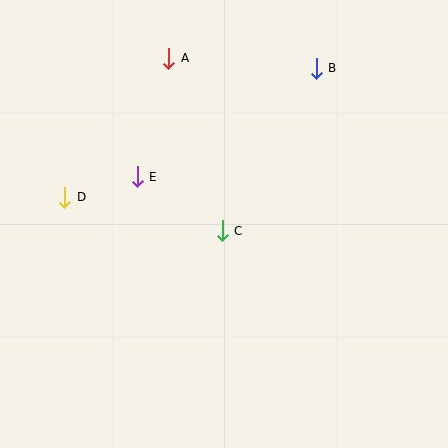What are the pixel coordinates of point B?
Point B is at (316, 68).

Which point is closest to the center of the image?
Point C at (222, 231) is closest to the center.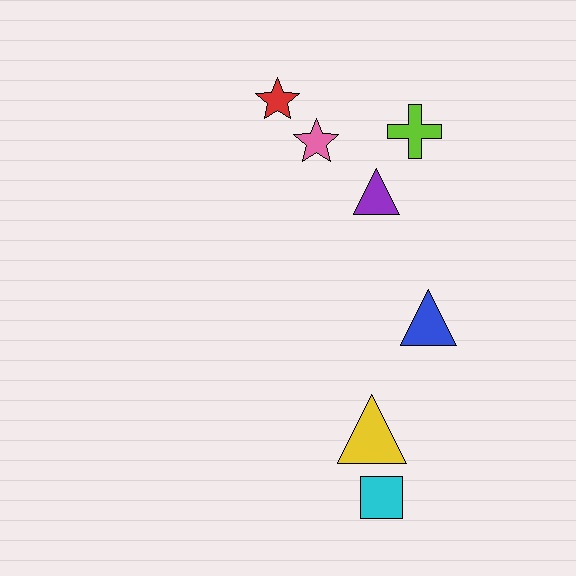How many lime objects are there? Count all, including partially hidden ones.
There is 1 lime object.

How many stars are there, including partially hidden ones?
There are 2 stars.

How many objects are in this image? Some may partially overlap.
There are 7 objects.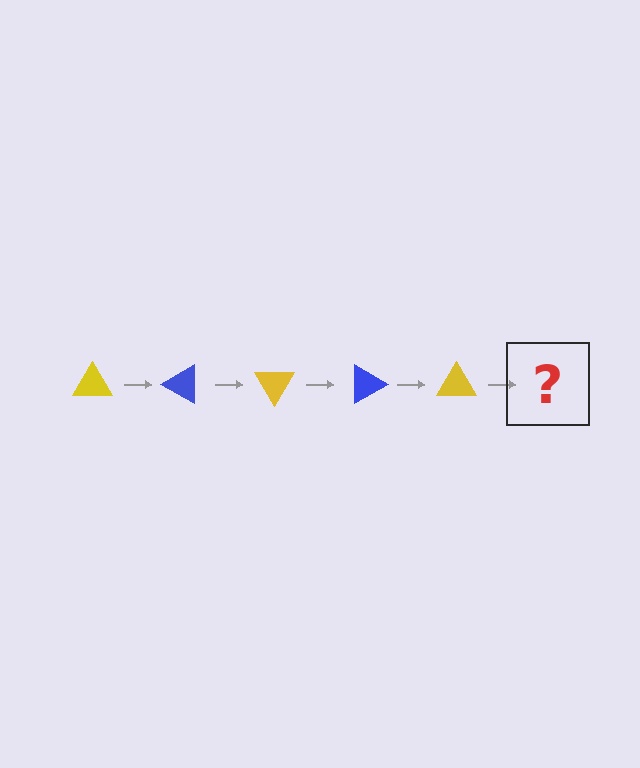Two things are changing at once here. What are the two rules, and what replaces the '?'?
The two rules are that it rotates 30 degrees each step and the color cycles through yellow and blue. The '?' should be a blue triangle, rotated 150 degrees from the start.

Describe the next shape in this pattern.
It should be a blue triangle, rotated 150 degrees from the start.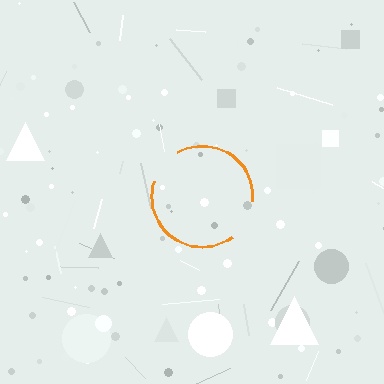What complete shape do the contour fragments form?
The contour fragments form a circle.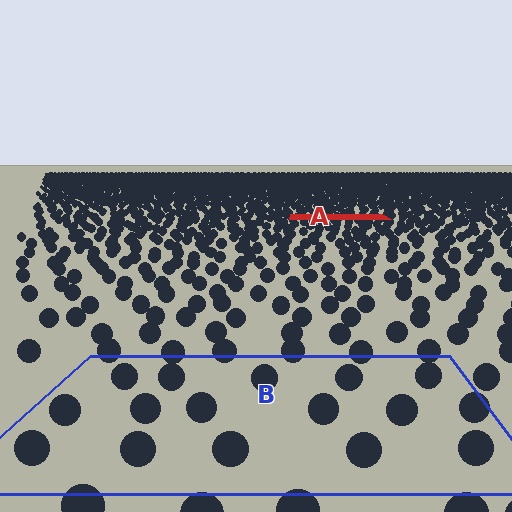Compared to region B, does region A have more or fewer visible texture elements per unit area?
Region A has more texture elements per unit area — they are packed more densely because it is farther away.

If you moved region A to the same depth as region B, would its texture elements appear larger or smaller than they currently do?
They would appear larger. At a closer depth, the same texture elements are projected at a bigger on-screen size.